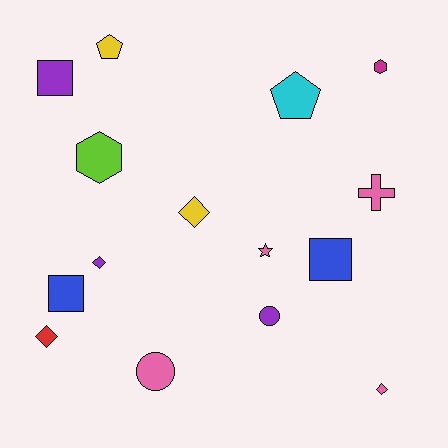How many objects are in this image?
There are 15 objects.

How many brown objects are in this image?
There are no brown objects.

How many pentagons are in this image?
There are 2 pentagons.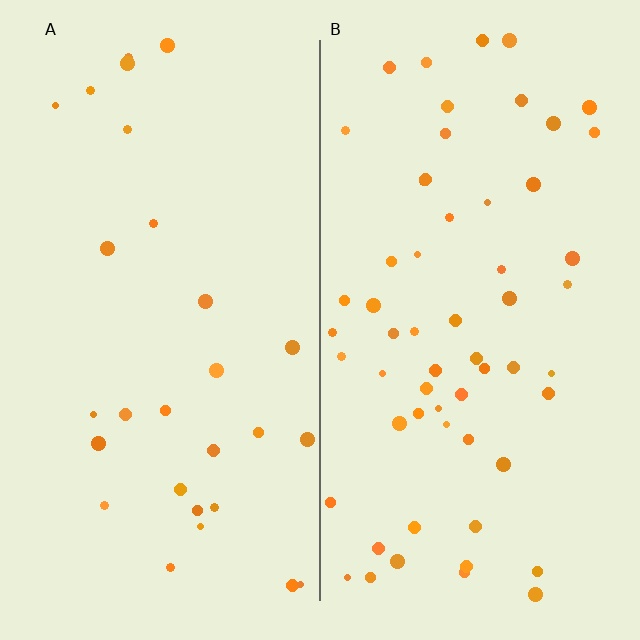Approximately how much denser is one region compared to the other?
Approximately 2.1× — region B over region A.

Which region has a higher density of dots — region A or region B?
B (the right).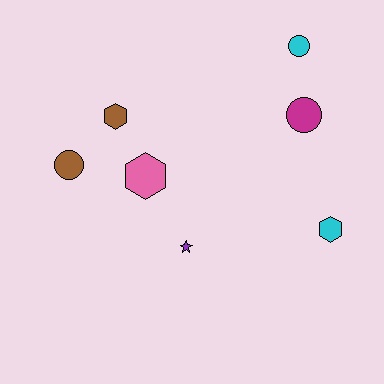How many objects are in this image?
There are 7 objects.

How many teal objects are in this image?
There are no teal objects.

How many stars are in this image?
There is 1 star.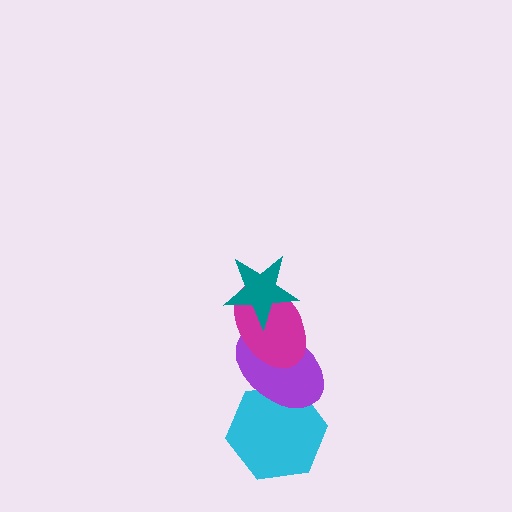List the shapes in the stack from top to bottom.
From top to bottom: the teal star, the magenta ellipse, the purple ellipse, the cyan hexagon.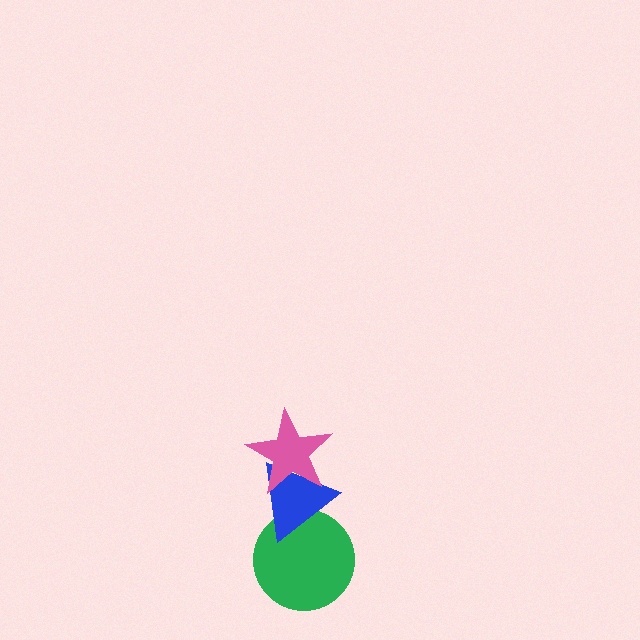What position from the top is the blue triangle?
The blue triangle is 2nd from the top.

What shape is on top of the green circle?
The blue triangle is on top of the green circle.